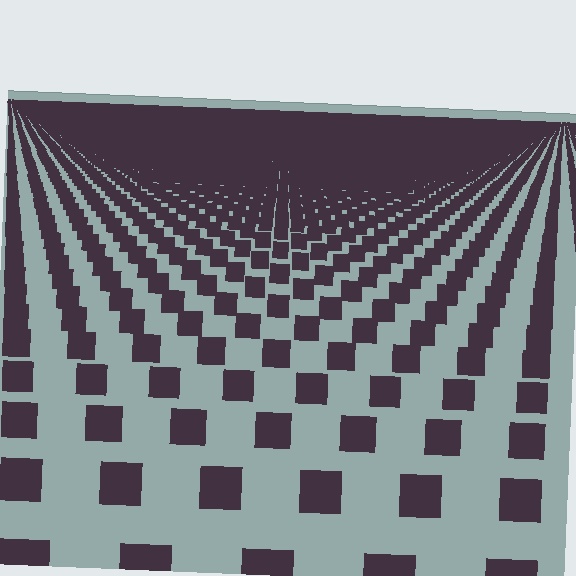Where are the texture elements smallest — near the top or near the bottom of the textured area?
Near the top.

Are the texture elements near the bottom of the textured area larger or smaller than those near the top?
Larger. Near the bottom, elements are closer to the viewer and appear at a bigger on-screen size.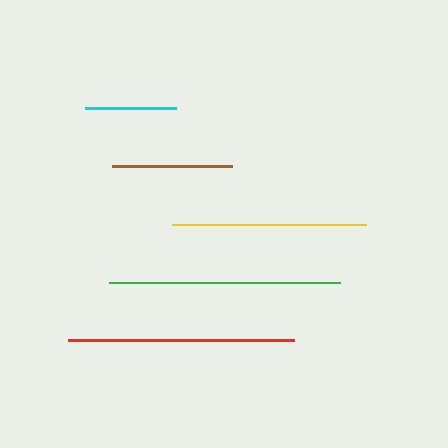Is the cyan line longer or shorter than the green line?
The green line is longer than the cyan line.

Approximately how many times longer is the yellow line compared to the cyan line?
The yellow line is approximately 2.1 times the length of the cyan line.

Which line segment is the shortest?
The cyan line is the shortest at approximately 91 pixels.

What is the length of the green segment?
The green segment is approximately 232 pixels long.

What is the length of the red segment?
The red segment is approximately 226 pixels long.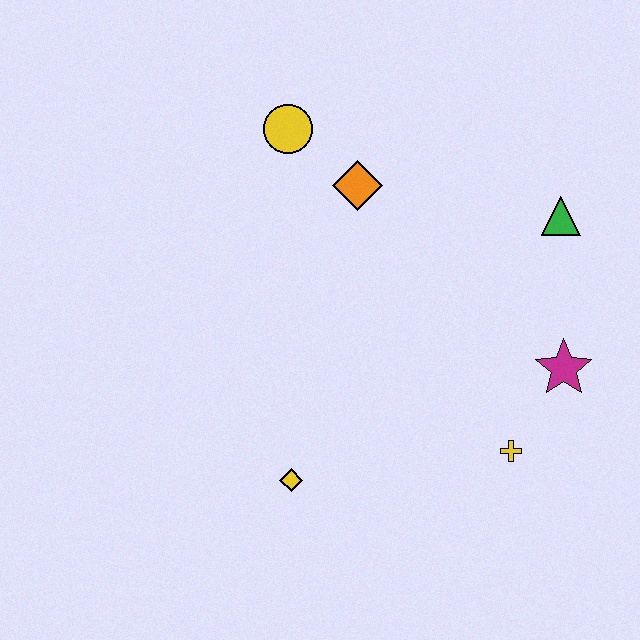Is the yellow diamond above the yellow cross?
No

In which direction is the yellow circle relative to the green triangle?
The yellow circle is to the left of the green triangle.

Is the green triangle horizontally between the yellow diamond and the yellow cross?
No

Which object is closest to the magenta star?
The yellow cross is closest to the magenta star.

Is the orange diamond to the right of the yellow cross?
No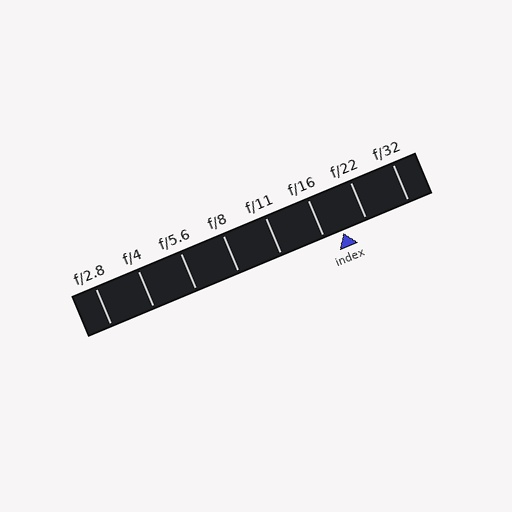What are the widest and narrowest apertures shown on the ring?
The widest aperture shown is f/2.8 and the narrowest is f/32.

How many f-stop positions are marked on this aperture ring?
There are 8 f-stop positions marked.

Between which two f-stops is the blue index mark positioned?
The index mark is between f/16 and f/22.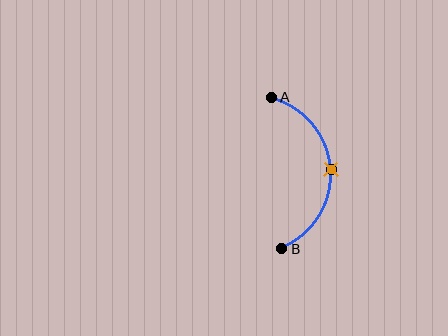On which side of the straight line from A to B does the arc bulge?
The arc bulges to the right of the straight line connecting A and B.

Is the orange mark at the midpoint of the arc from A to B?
Yes. The orange mark lies on the arc at equal arc-length from both A and B — it is the arc midpoint.